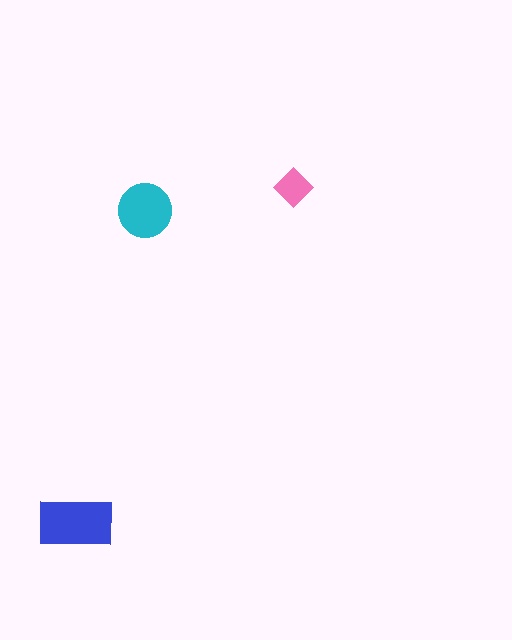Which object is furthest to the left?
The blue rectangle is leftmost.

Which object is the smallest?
The pink diamond.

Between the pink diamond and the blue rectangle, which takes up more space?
The blue rectangle.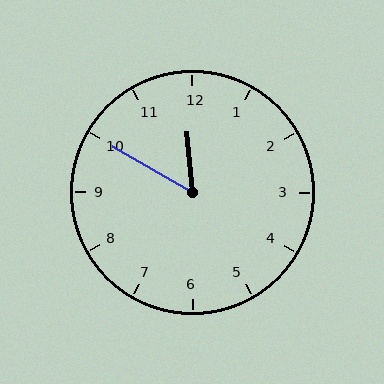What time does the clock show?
11:50.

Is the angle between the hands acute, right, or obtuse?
It is acute.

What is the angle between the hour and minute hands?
Approximately 55 degrees.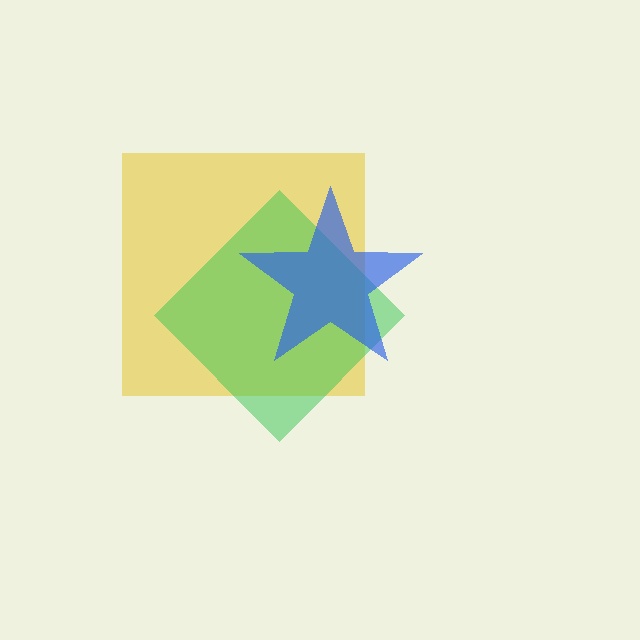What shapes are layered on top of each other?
The layered shapes are: a yellow square, a green diamond, a blue star.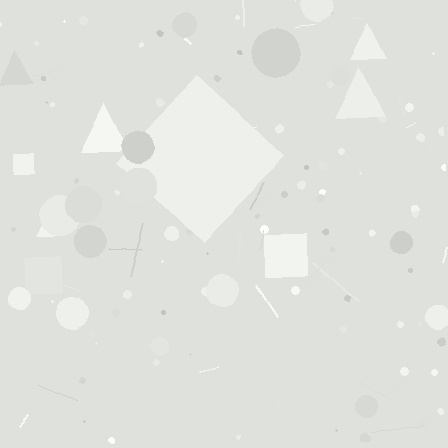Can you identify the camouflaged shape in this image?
The camouflaged shape is a diamond.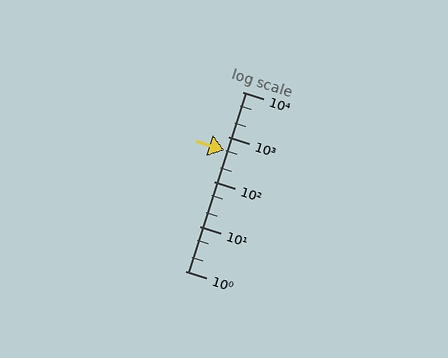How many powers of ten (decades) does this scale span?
The scale spans 4 decades, from 1 to 10000.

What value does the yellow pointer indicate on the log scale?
The pointer indicates approximately 480.